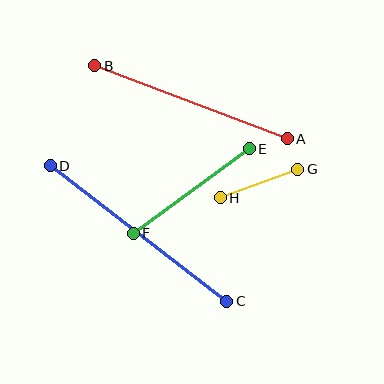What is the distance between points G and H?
The distance is approximately 83 pixels.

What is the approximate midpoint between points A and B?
The midpoint is at approximately (191, 102) pixels.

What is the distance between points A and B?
The distance is approximately 206 pixels.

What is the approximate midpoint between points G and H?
The midpoint is at approximately (259, 183) pixels.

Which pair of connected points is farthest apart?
Points C and D are farthest apart.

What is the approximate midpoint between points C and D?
The midpoint is at approximately (139, 233) pixels.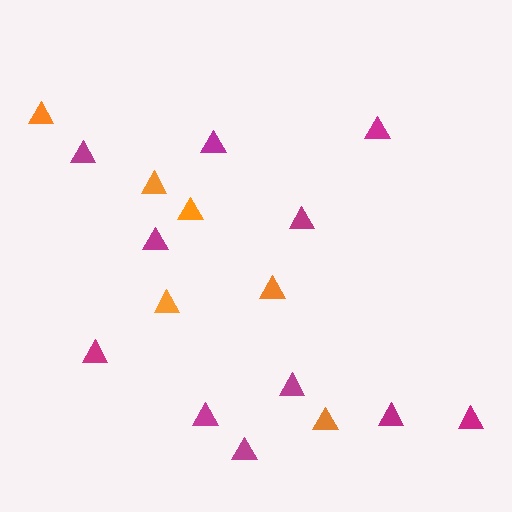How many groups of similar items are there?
There are 2 groups: one group of magenta triangles (11) and one group of orange triangles (6).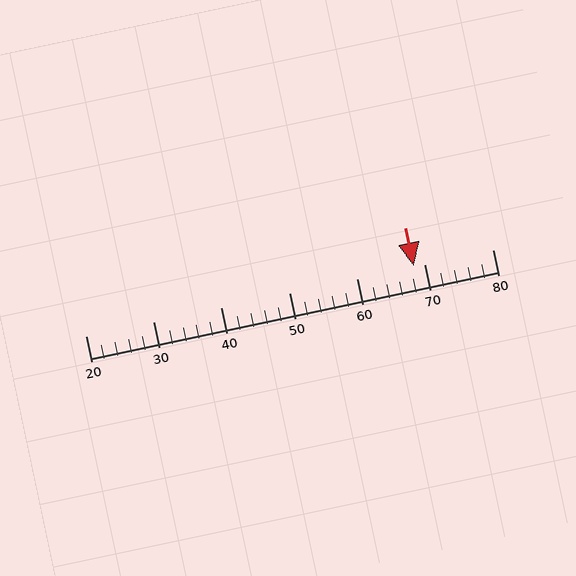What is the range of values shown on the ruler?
The ruler shows values from 20 to 80.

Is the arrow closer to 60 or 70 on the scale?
The arrow is closer to 70.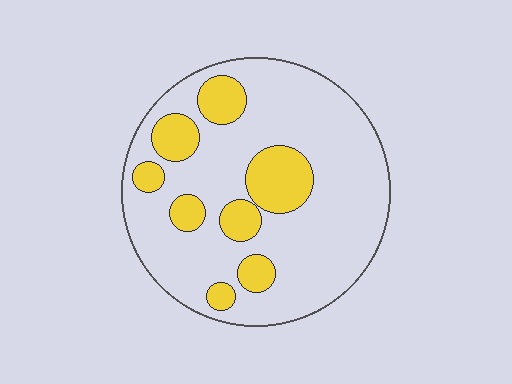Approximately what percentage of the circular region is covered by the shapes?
Approximately 20%.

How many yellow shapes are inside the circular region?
8.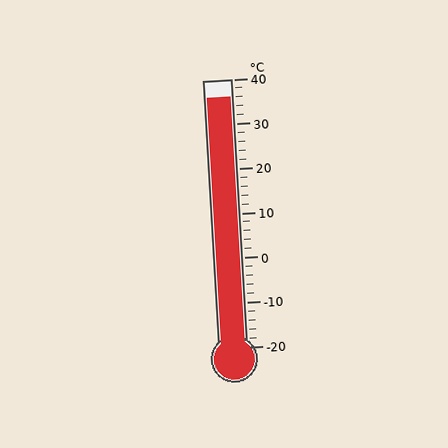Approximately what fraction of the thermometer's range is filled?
The thermometer is filled to approximately 95% of its range.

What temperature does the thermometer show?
The thermometer shows approximately 36°C.